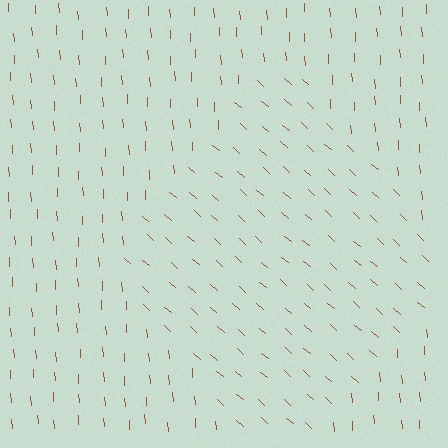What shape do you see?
I see a diamond.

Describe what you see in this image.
The image is filled with small brown line segments. A diamond region in the image has lines oriented differently from the surrounding lines, creating a visible texture boundary.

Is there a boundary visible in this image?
Yes, there is a texture boundary formed by a change in line orientation.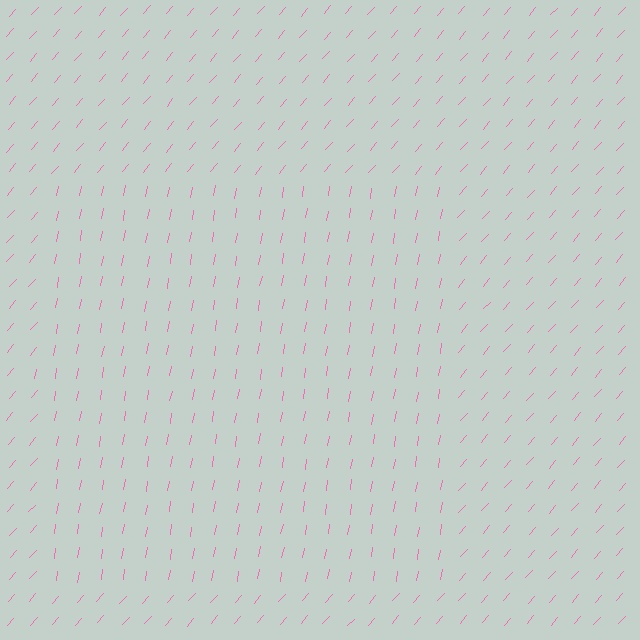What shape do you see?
I see a rectangle.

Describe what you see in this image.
The image is filled with small pink line segments. A rectangle region in the image has lines oriented differently from the surrounding lines, creating a visible texture boundary.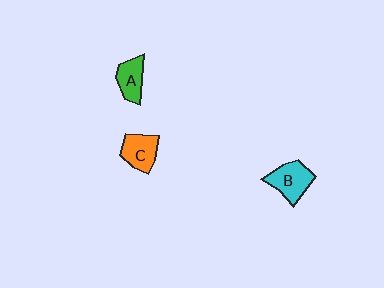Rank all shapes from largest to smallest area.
From largest to smallest: B (cyan), C (orange), A (green).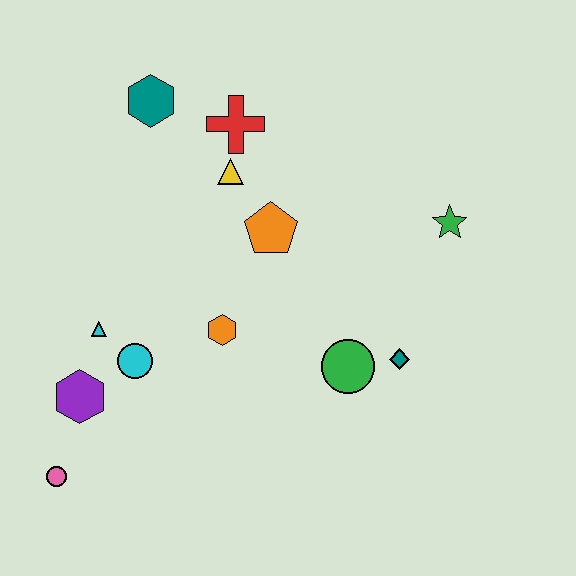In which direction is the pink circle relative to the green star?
The pink circle is to the left of the green star.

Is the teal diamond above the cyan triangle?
No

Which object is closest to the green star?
The teal diamond is closest to the green star.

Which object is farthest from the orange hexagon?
The green star is farthest from the orange hexagon.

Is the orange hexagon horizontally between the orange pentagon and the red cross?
No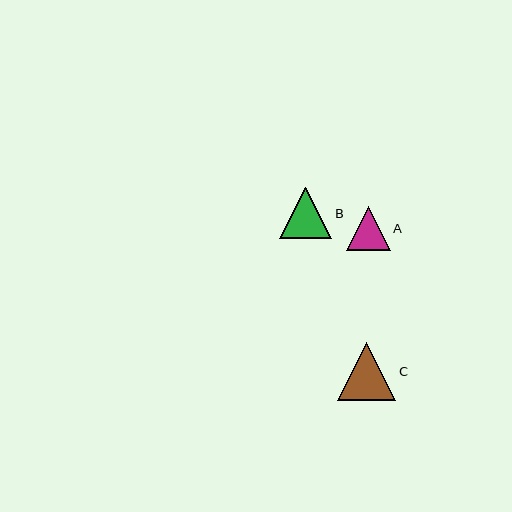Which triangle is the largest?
Triangle C is the largest with a size of approximately 58 pixels.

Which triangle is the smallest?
Triangle A is the smallest with a size of approximately 44 pixels.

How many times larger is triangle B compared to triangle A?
Triangle B is approximately 1.2 times the size of triangle A.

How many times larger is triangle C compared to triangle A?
Triangle C is approximately 1.3 times the size of triangle A.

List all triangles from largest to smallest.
From largest to smallest: C, B, A.